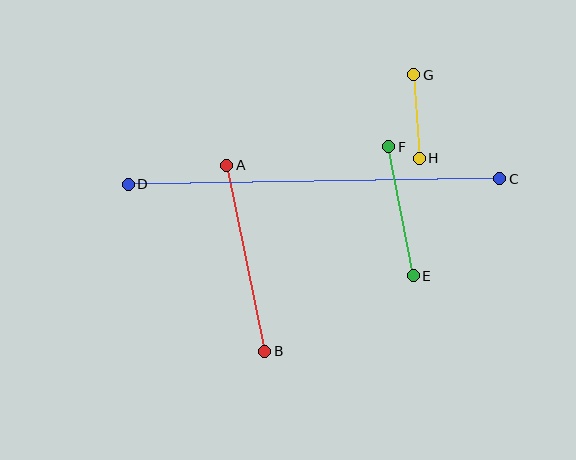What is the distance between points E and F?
The distance is approximately 132 pixels.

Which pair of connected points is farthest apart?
Points C and D are farthest apart.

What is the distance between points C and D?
The distance is approximately 372 pixels.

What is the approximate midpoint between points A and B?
The midpoint is at approximately (246, 258) pixels.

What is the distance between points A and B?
The distance is approximately 190 pixels.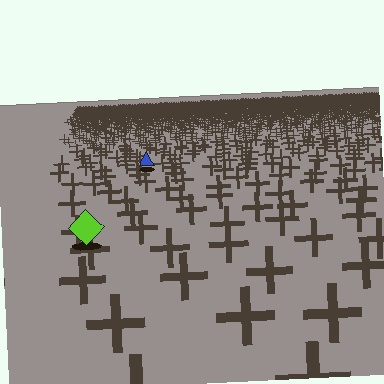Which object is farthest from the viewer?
The blue triangle is farthest from the viewer. It appears smaller and the ground texture around it is denser.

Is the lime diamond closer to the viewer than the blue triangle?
Yes. The lime diamond is closer — you can tell from the texture gradient: the ground texture is coarser near it.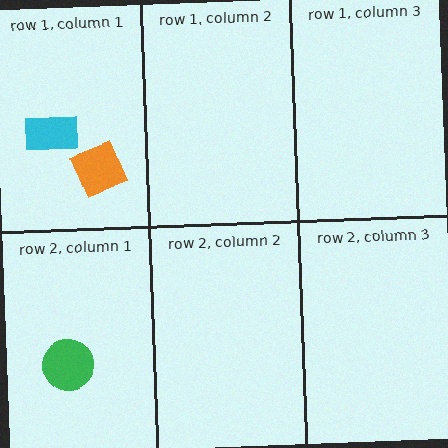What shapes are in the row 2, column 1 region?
The green circle.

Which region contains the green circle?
The row 2, column 1 region.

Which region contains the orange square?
The row 1, column 1 region.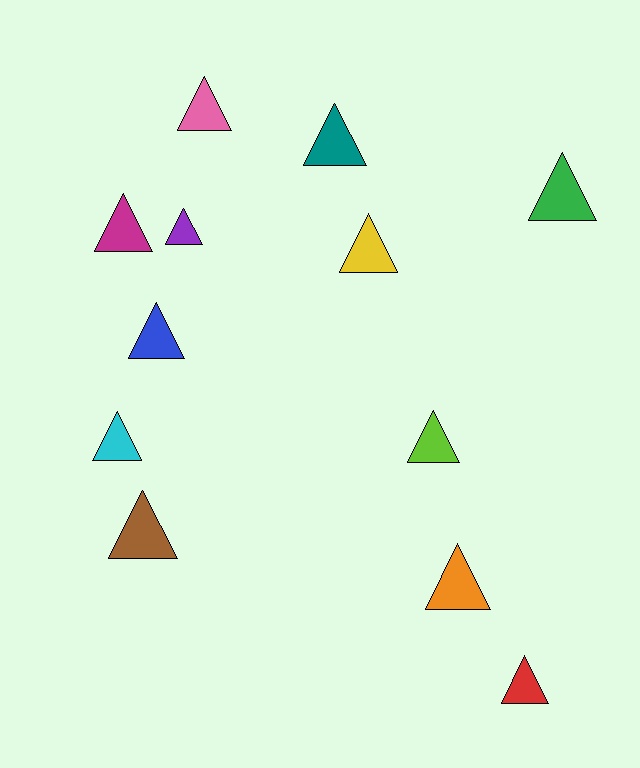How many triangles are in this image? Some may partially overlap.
There are 12 triangles.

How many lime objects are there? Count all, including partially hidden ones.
There is 1 lime object.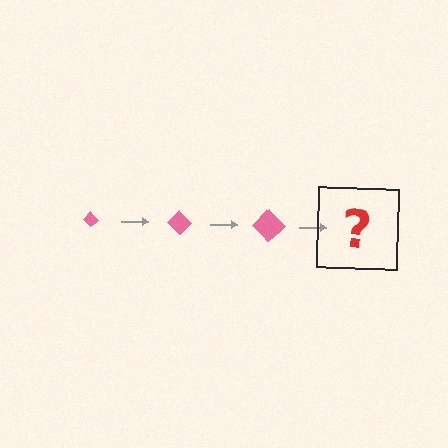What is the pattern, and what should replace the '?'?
The pattern is that the diamond gets progressively larger each step. The '?' should be a pink diamond, larger than the previous one.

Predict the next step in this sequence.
The next step is a pink diamond, larger than the previous one.